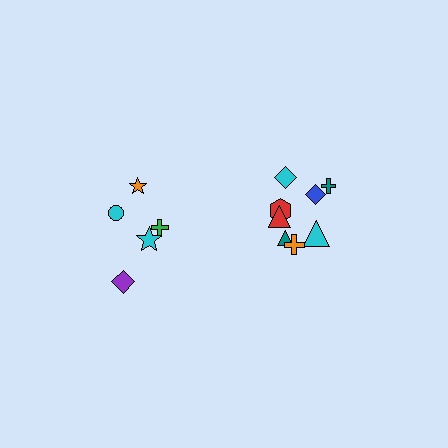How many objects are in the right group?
There are 8 objects.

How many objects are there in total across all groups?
There are 13 objects.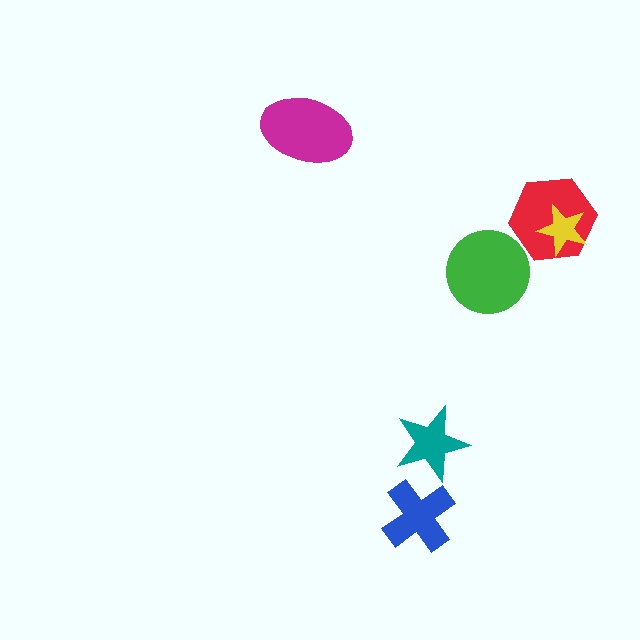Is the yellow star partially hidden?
No, no other shape covers it.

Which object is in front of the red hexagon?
The yellow star is in front of the red hexagon.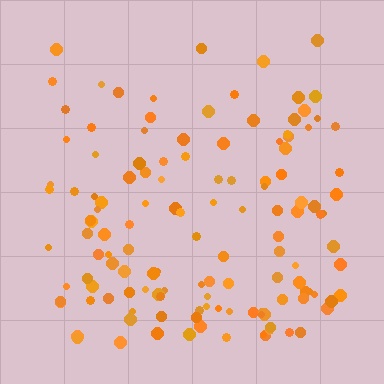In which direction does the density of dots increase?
From top to bottom, with the bottom side densest.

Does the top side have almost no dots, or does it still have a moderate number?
Still a moderate number, just noticeably fewer than the bottom.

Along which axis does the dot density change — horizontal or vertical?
Vertical.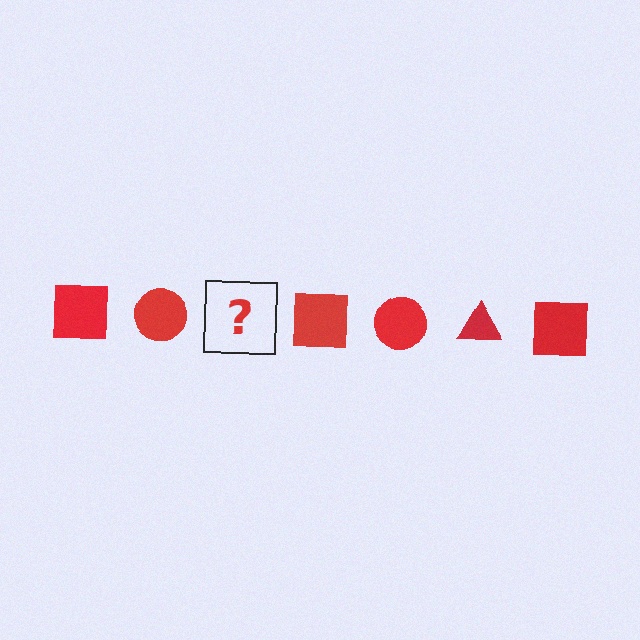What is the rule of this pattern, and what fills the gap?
The rule is that the pattern cycles through square, circle, triangle shapes in red. The gap should be filled with a red triangle.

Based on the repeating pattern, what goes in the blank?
The blank should be a red triangle.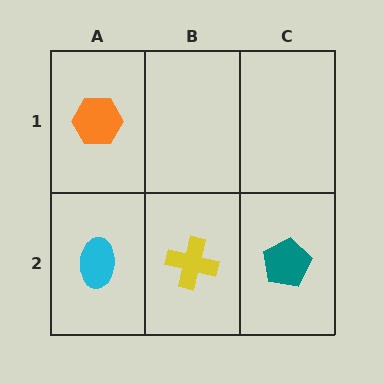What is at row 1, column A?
An orange hexagon.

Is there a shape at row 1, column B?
No, that cell is empty.